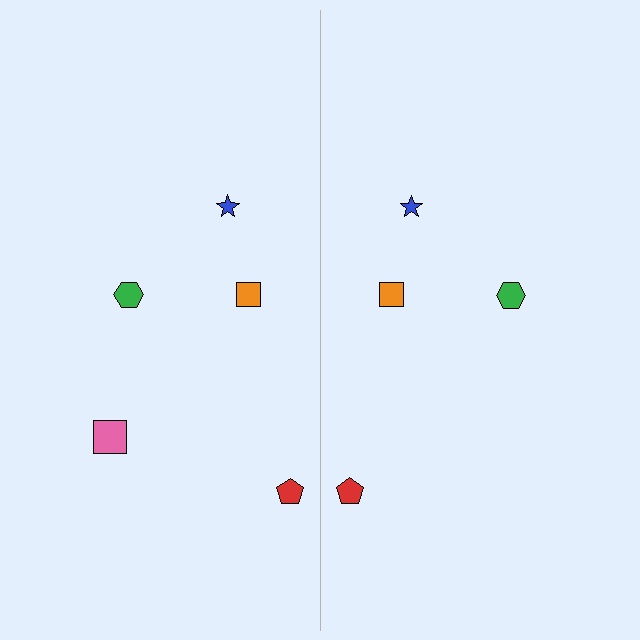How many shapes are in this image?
There are 9 shapes in this image.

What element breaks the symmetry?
A pink square is missing from the right side.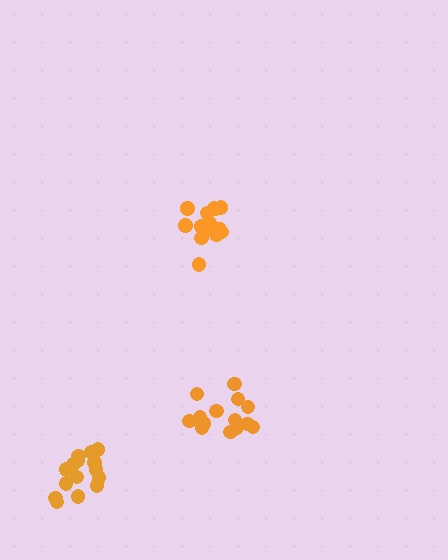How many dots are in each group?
Group 1: 14 dots, Group 2: 14 dots, Group 3: 15 dots (43 total).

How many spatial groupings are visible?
There are 3 spatial groupings.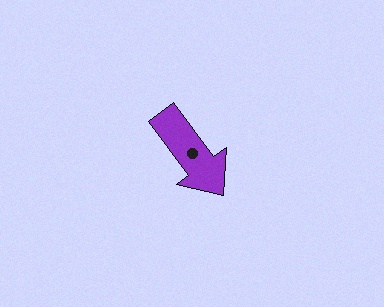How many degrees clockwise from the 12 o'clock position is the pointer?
Approximately 143 degrees.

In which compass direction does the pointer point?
Southeast.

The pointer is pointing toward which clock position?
Roughly 5 o'clock.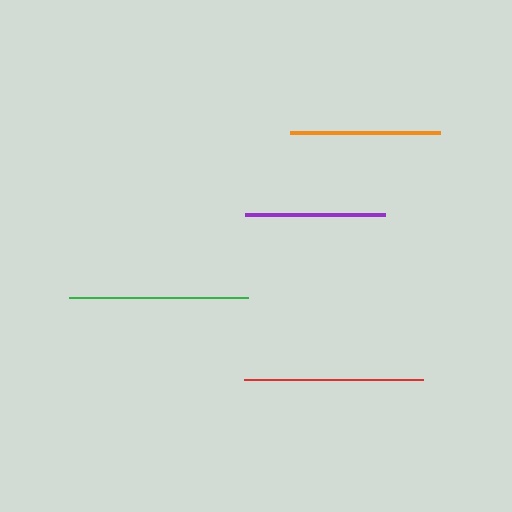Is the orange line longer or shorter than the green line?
The green line is longer than the orange line.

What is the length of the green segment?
The green segment is approximately 179 pixels long.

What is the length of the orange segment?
The orange segment is approximately 150 pixels long.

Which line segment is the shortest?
The purple line is the shortest at approximately 140 pixels.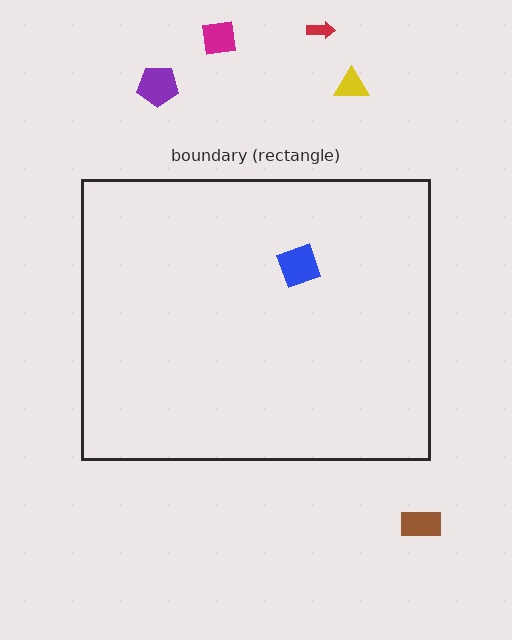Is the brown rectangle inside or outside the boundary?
Outside.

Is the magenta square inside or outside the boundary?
Outside.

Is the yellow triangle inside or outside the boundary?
Outside.